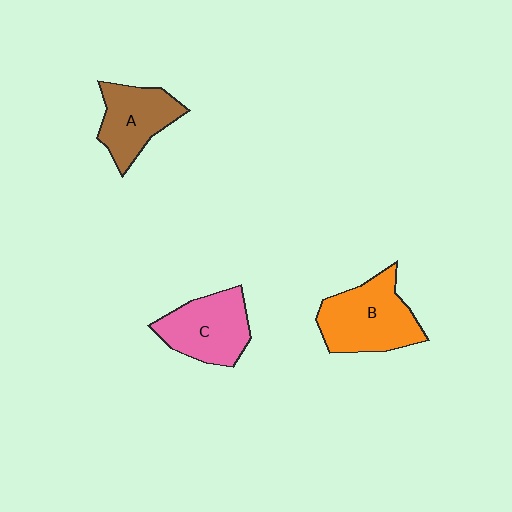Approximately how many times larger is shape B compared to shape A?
Approximately 1.3 times.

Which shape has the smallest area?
Shape A (brown).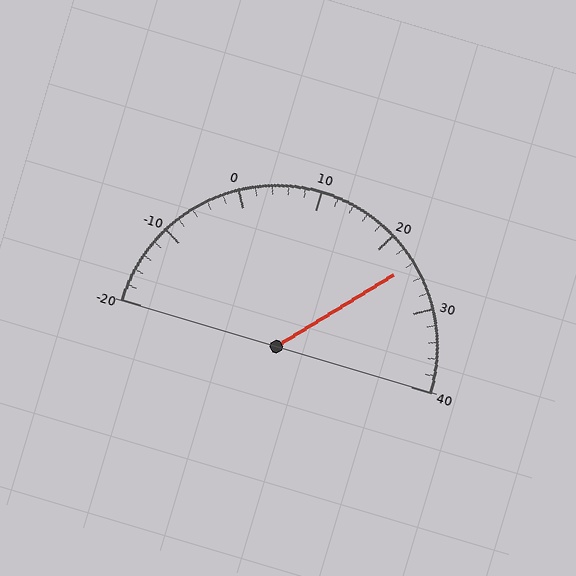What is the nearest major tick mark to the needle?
The nearest major tick mark is 20.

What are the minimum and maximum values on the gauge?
The gauge ranges from -20 to 40.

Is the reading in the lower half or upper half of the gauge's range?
The reading is in the upper half of the range (-20 to 40).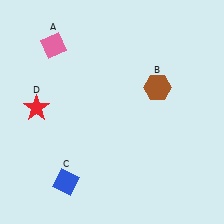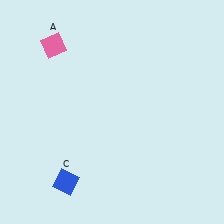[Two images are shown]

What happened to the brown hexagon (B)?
The brown hexagon (B) was removed in Image 2. It was in the top-right area of Image 1.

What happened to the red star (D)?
The red star (D) was removed in Image 2. It was in the top-left area of Image 1.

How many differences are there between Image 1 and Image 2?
There are 2 differences between the two images.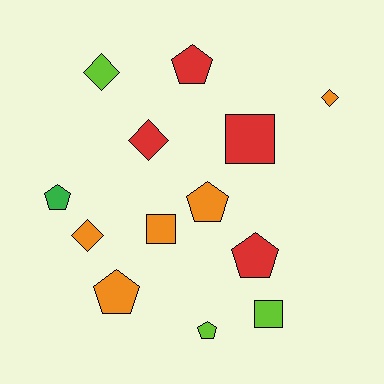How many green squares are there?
There are no green squares.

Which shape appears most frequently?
Pentagon, with 6 objects.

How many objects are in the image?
There are 13 objects.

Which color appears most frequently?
Orange, with 5 objects.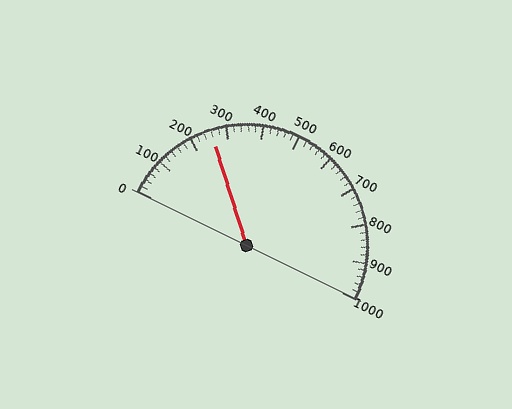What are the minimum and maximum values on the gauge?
The gauge ranges from 0 to 1000.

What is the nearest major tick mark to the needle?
The nearest major tick mark is 300.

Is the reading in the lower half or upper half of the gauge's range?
The reading is in the lower half of the range (0 to 1000).